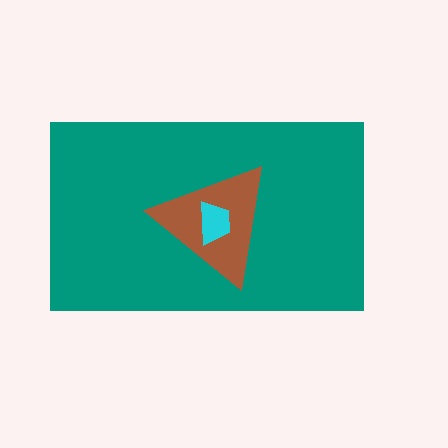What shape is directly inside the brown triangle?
The cyan trapezoid.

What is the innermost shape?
The cyan trapezoid.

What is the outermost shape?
The teal rectangle.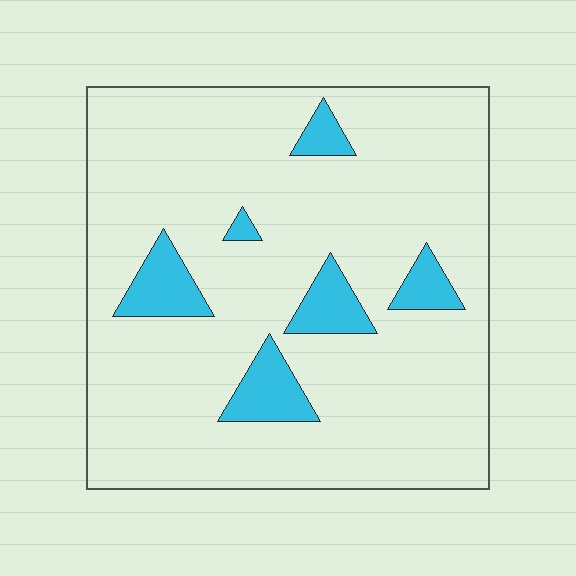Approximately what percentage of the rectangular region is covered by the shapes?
Approximately 10%.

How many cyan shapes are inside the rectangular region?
6.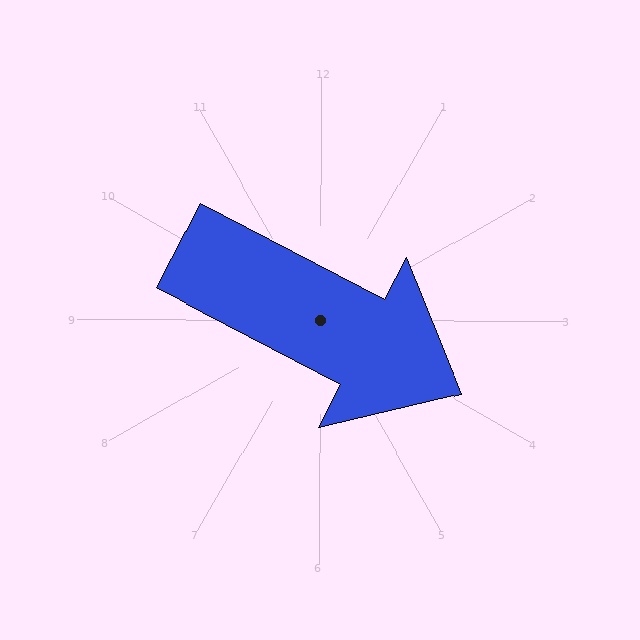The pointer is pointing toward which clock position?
Roughly 4 o'clock.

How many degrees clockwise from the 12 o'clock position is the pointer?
Approximately 117 degrees.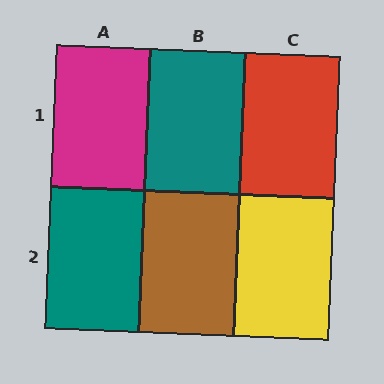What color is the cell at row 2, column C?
Yellow.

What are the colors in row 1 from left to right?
Magenta, teal, red.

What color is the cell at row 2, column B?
Brown.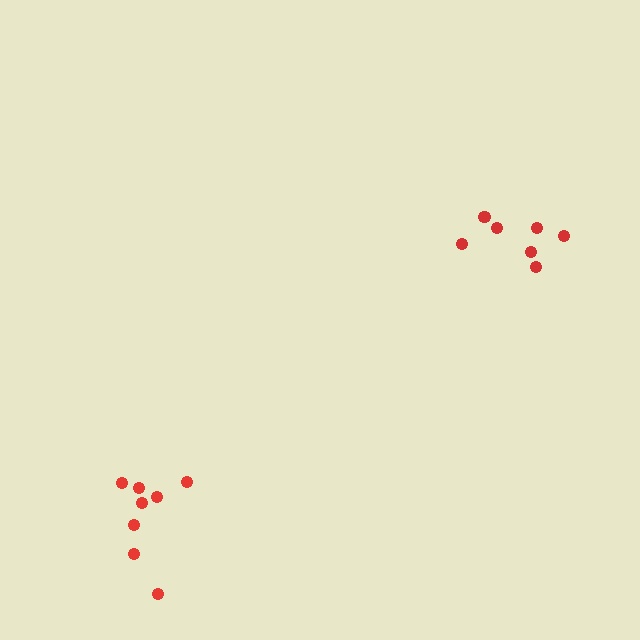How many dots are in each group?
Group 1: 7 dots, Group 2: 8 dots (15 total).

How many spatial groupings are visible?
There are 2 spatial groupings.